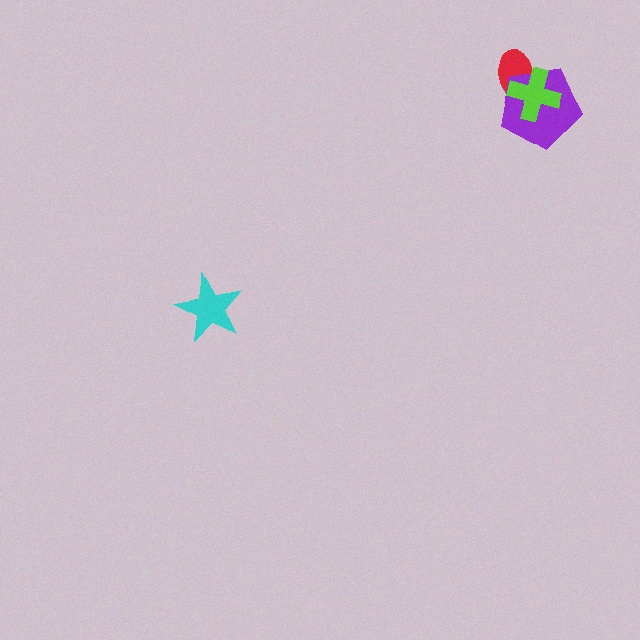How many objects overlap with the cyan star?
0 objects overlap with the cyan star.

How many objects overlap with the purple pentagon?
2 objects overlap with the purple pentagon.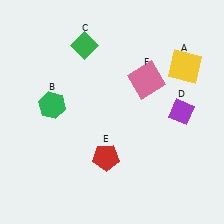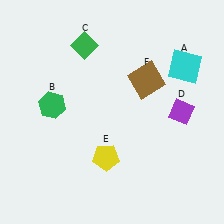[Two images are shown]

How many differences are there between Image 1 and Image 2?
There are 3 differences between the two images.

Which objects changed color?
A changed from yellow to cyan. E changed from red to yellow. F changed from pink to brown.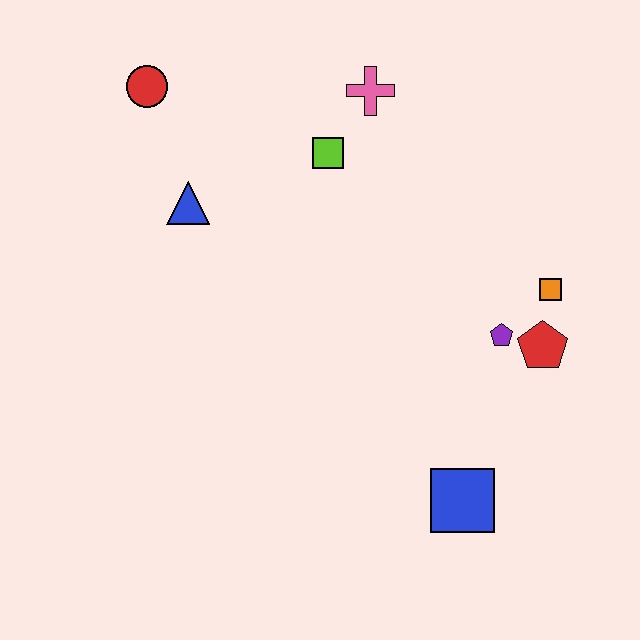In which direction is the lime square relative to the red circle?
The lime square is to the right of the red circle.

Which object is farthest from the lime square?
The blue square is farthest from the lime square.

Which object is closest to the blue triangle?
The red circle is closest to the blue triangle.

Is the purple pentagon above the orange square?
No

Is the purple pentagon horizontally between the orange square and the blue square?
Yes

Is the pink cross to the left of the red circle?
No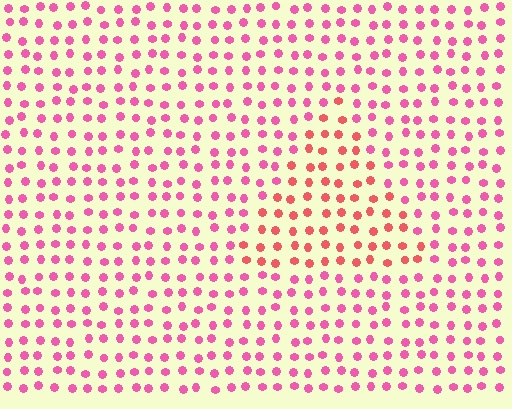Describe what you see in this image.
The image is filled with small pink elements in a uniform arrangement. A triangle-shaped region is visible where the elements are tinted to a slightly different hue, forming a subtle color boundary.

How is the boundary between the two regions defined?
The boundary is defined purely by a slight shift in hue (about 30 degrees). Spacing, size, and orientation are identical on both sides.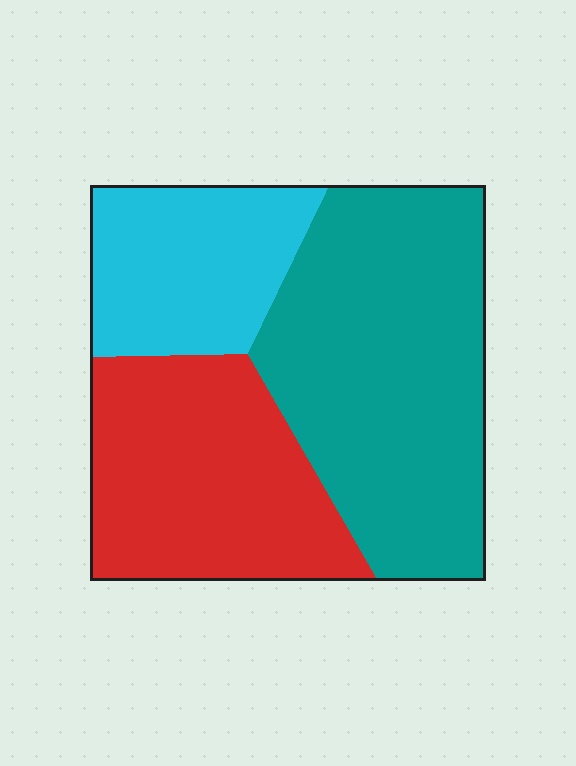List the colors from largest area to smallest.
From largest to smallest: teal, red, cyan.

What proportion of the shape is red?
Red takes up between a quarter and a half of the shape.